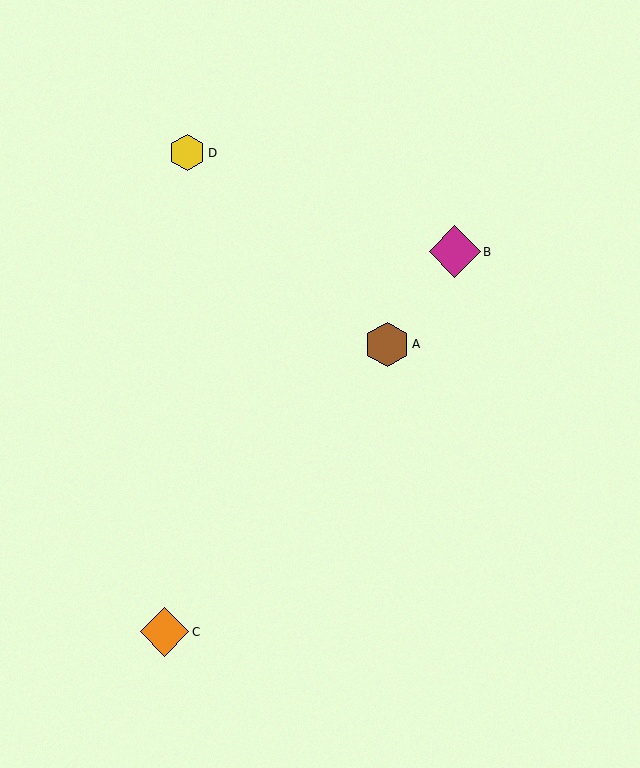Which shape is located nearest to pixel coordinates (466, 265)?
The magenta diamond (labeled B) at (455, 252) is nearest to that location.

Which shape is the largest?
The magenta diamond (labeled B) is the largest.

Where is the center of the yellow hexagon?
The center of the yellow hexagon is at (187, 153).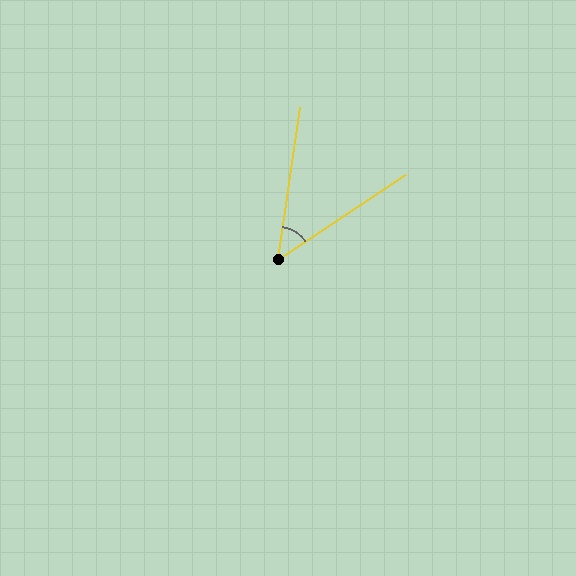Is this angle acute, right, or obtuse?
It is acute.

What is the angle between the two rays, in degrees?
Approximately 48 degrees.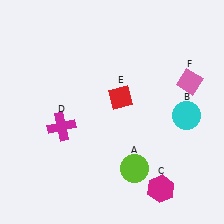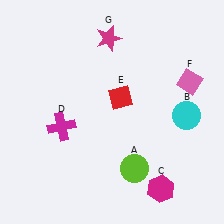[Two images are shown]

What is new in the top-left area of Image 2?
A magenta star (G) was added in the top-left area of Image 2.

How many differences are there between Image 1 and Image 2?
There is 1 difference between the two images.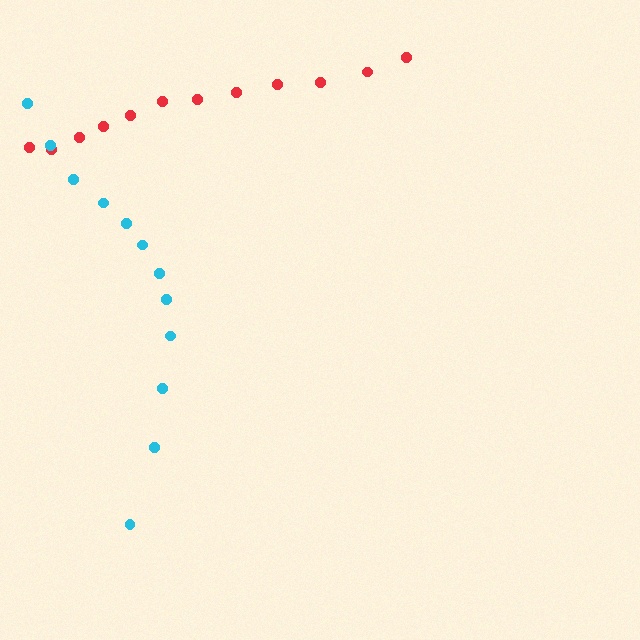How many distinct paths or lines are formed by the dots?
There are 2 distinct paths.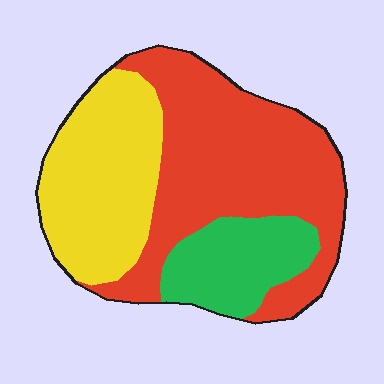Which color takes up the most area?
Red, at roughly 50%.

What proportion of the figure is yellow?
Yellow covers about 30% of the figure.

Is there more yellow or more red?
Red.